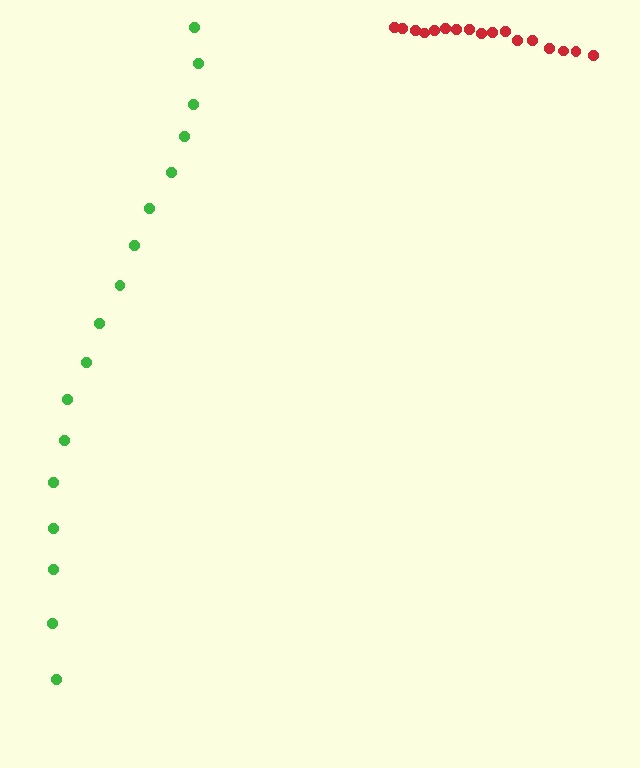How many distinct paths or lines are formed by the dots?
There are 2 distinct paths.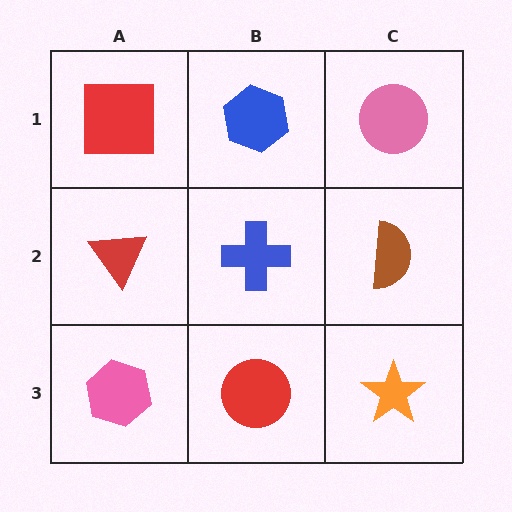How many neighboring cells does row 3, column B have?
3.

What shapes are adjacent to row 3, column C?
A brown semicircle (row 2, column C), a red circle (row 3, column B).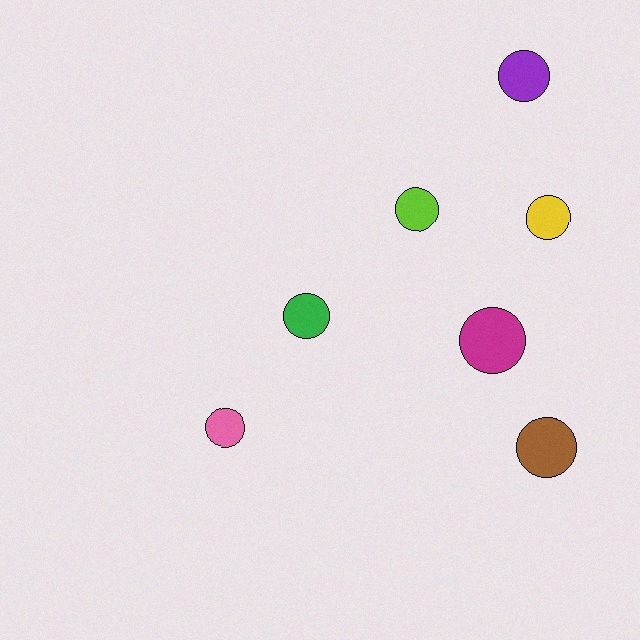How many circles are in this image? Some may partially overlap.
There are 7 circles.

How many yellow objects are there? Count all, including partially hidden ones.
There is 1 yellow object.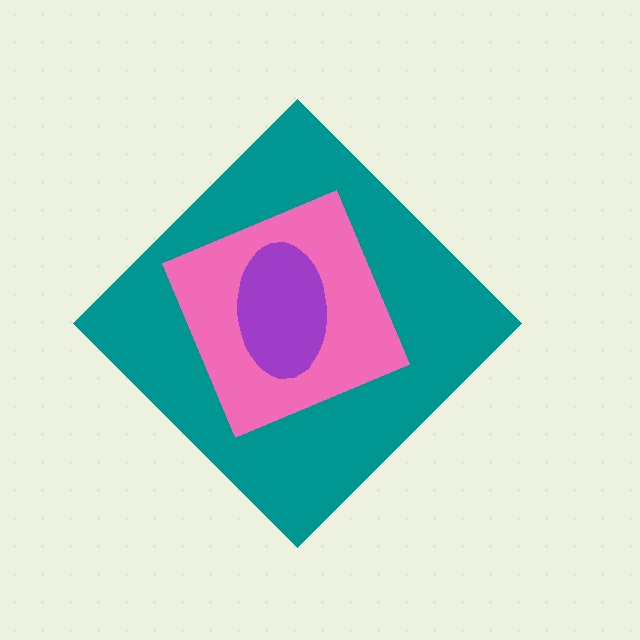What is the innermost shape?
The purple ellipse.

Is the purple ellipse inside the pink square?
Yes.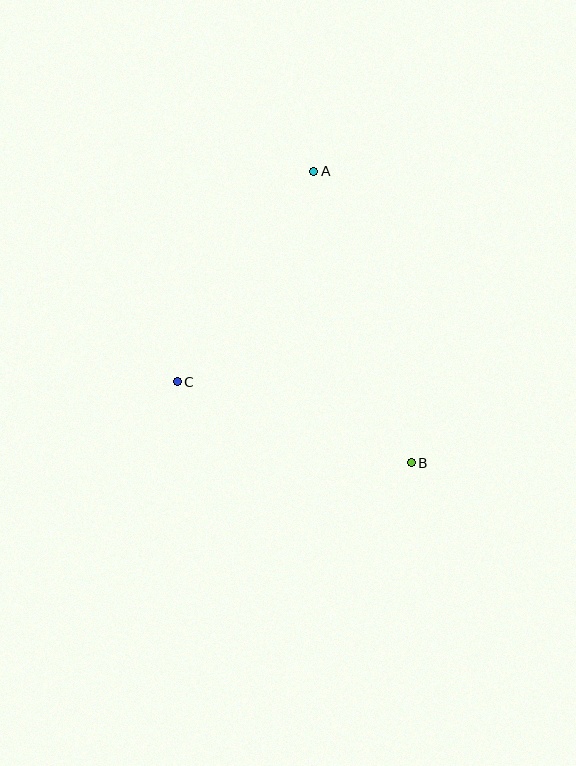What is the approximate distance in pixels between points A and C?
The distance between A and C is approximately 251 pixels.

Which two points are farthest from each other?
Points A and B are farthest from each other.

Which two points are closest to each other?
Points B and C are closest to each other.